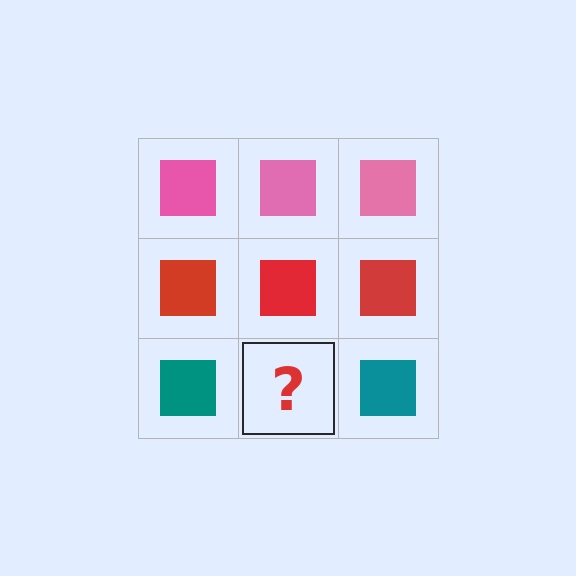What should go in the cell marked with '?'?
The missing cell should contain a teal square.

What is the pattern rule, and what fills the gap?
The rule is that each row has a consistent color. The gap should be filled with a teal square.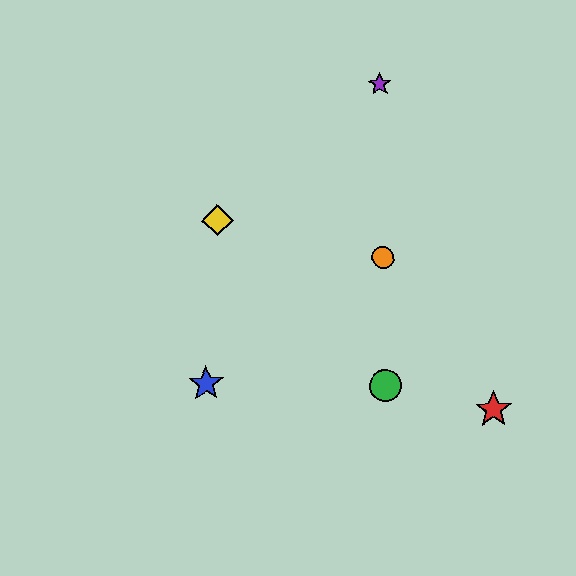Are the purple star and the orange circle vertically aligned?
Yes, both are at x≈380.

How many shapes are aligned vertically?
3 shapes (the green circle, the purple star, the orange circle) are aligned vertically.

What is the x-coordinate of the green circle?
The green circle is at x≈385.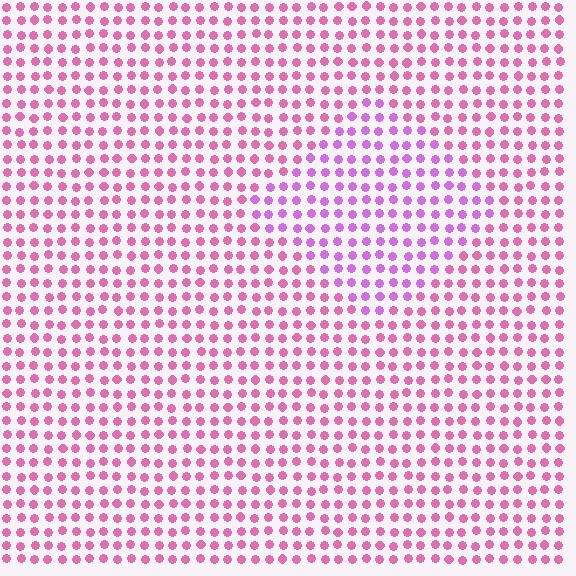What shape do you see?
I see a diamond.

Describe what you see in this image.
The image is filled with small pink elements in a uniform arrangement. A diamond-shaped region is visible where the elements are tinted to a slightly different hue, forming a subtle color boundary.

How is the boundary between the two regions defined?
The boundary is defined purely by a slight shift in hue (about 33 degrees). Spacing, size, and orientation are identical on both sides.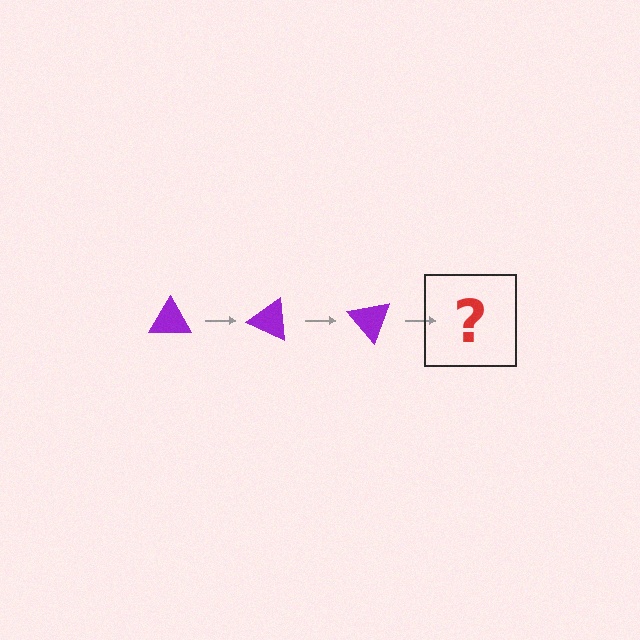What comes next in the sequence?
The next element should be a purple triangle rotated 75 degrees.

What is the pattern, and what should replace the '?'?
The pattern is that the triangle rotates 25 degrees each step. The '?' should be a purple triangle rotated 75 degrees.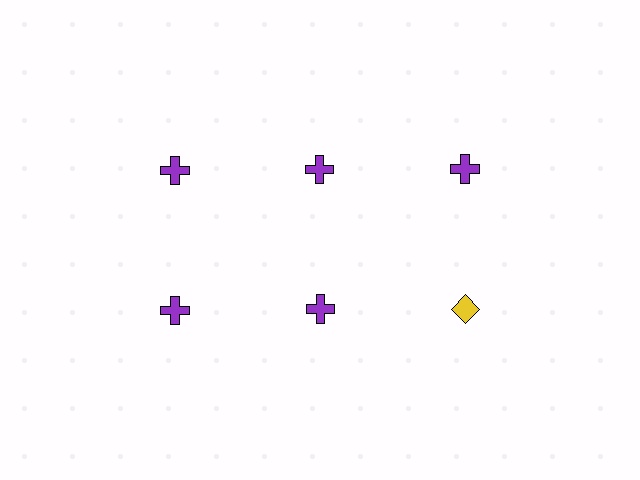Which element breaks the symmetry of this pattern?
The yellow diamond in the second row, center column breaks the symmetry. All other shapes are purple crosses.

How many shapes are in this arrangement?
There are 6 shapes arranged in a grid pattern.